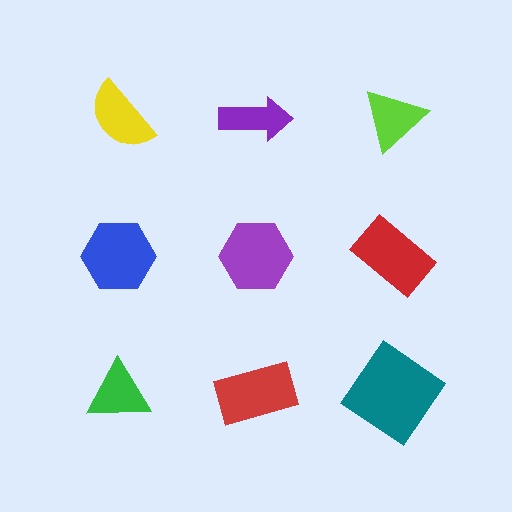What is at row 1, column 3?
A lime triangle.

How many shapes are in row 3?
3 shapes.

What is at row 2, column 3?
A red rectangle.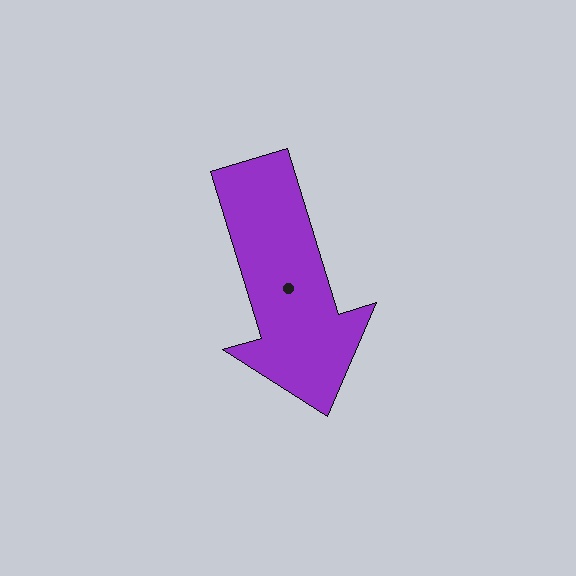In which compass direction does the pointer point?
South.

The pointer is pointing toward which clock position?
Roughly 5 o'clock.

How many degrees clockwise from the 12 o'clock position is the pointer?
Approximately 163 degrees.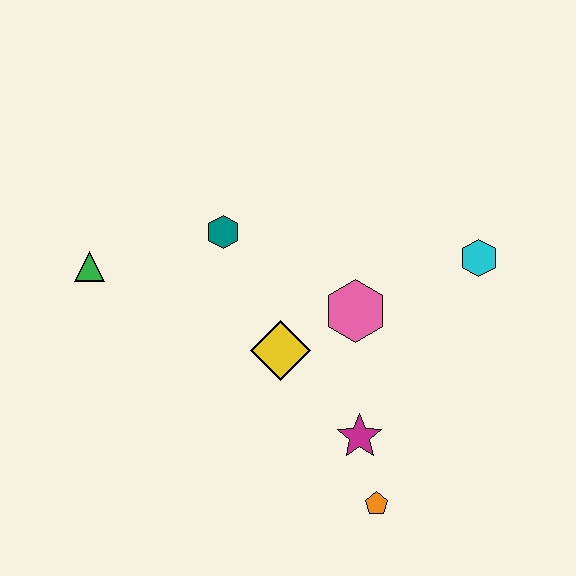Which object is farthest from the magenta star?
The green triangle is farthest from the magenta star.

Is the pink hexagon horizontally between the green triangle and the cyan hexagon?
Yes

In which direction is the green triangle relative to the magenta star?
The green triangle is to the left of the magenta star.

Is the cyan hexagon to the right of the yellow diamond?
Yes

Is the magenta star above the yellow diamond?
No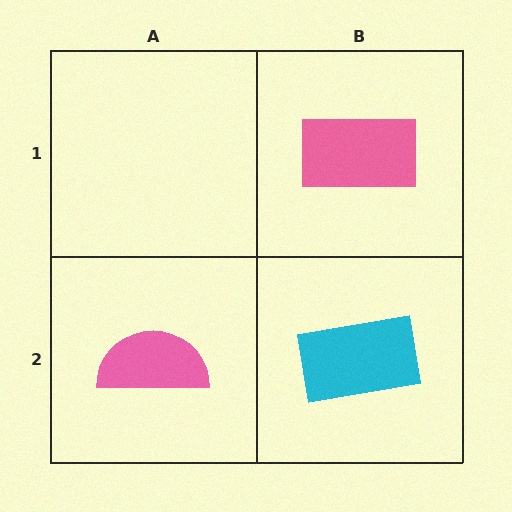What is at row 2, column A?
A pink semicircle.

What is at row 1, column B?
A pink rectangle.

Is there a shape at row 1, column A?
No, that cell is empty.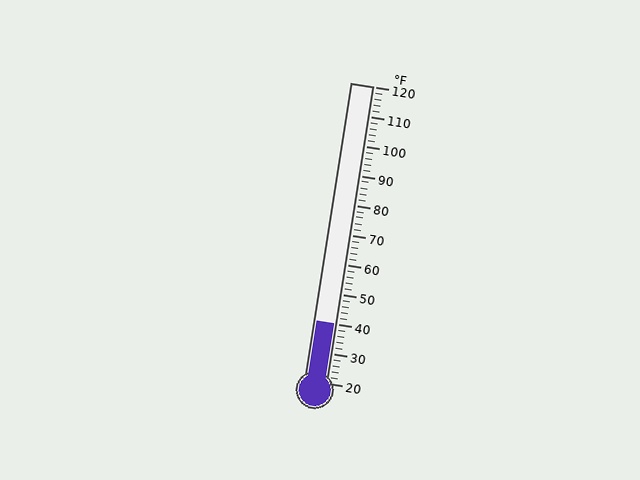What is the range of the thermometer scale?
The thermometer scale ranges from 20°F to 120°F.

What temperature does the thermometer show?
The thermometer shows approximately 40°F.